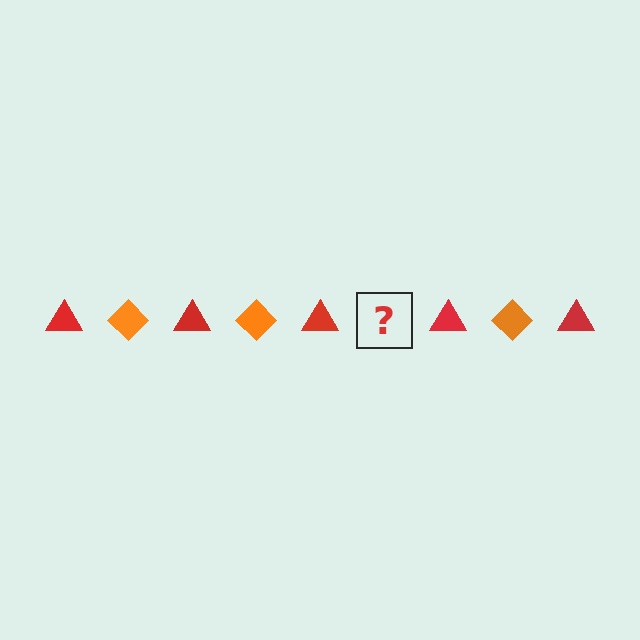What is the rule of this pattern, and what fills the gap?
The rule is that the pattern alternates between red triangle and orange diamond. The gap should be filled with an orange diamond.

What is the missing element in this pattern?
The missing element is an orange diamond.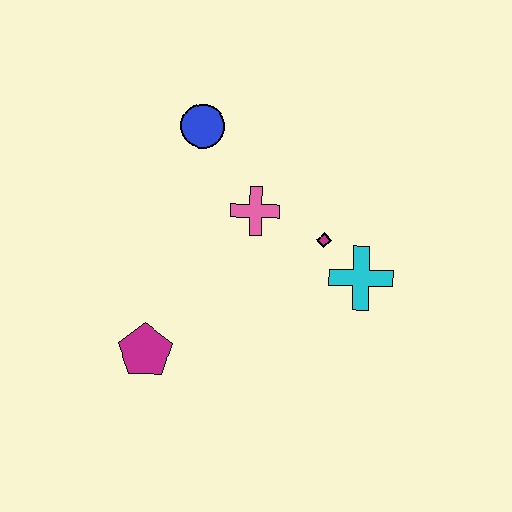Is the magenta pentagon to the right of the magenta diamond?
No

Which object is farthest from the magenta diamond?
The magenta pentagon is farthest from the magenta diamond.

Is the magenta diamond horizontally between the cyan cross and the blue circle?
Yes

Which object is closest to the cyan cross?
The magenta diamond is closest to the cyan cross.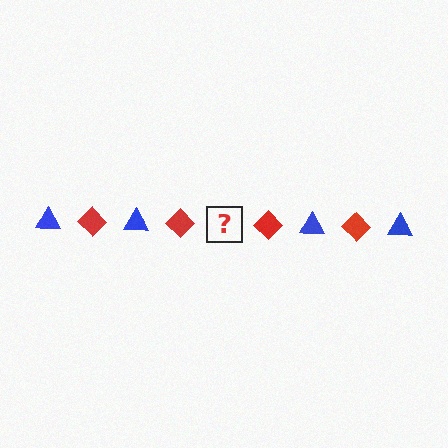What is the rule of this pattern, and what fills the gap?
The rule is that the pattern alternates between blue triangle and red diamond. The gap should be filled with a blue triangle.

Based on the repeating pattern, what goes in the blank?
The blank should be a blue triangle.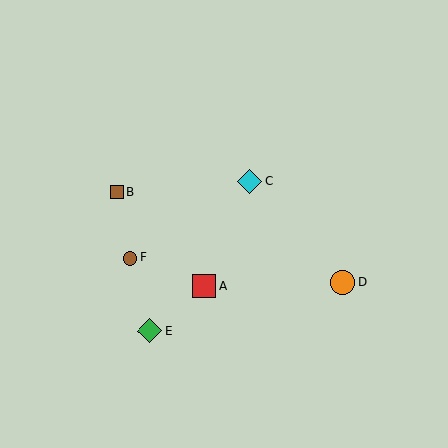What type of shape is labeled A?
Shape A is a red square.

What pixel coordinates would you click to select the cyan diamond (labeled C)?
Click at (249, 181) to select the cyan diamond C.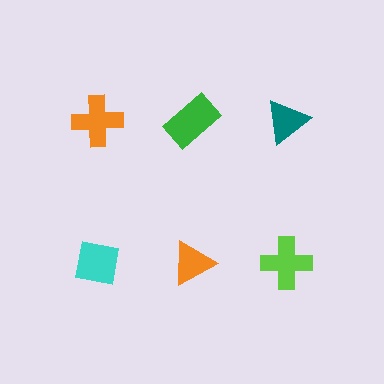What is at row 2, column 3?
A lime cross.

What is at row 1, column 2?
A green rectangle.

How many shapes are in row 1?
3 shapes.